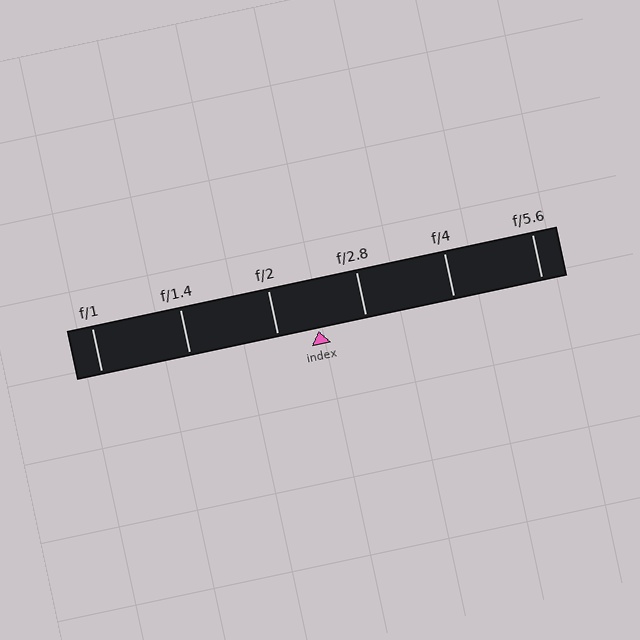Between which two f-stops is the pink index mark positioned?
The index mark is between f/2 and f/2.8.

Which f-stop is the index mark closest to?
The index mark is closest to f/2.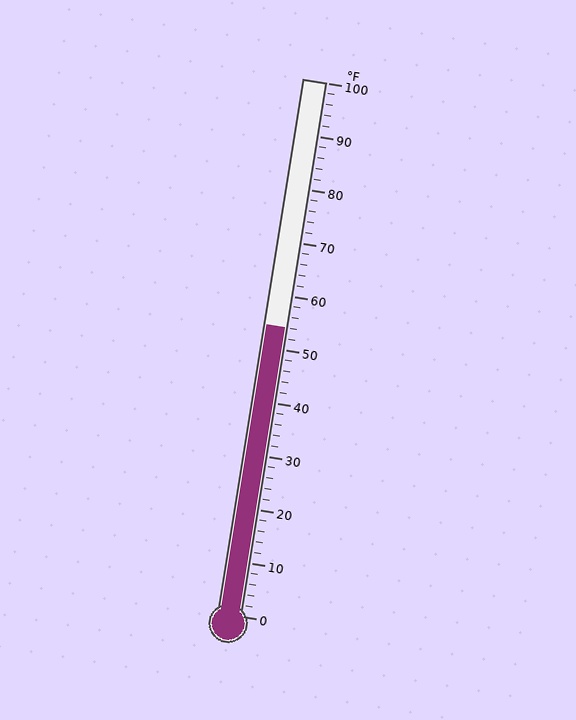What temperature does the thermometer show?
The thermometer shows approximately 54°F.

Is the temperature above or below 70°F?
The temperature is below 70°F.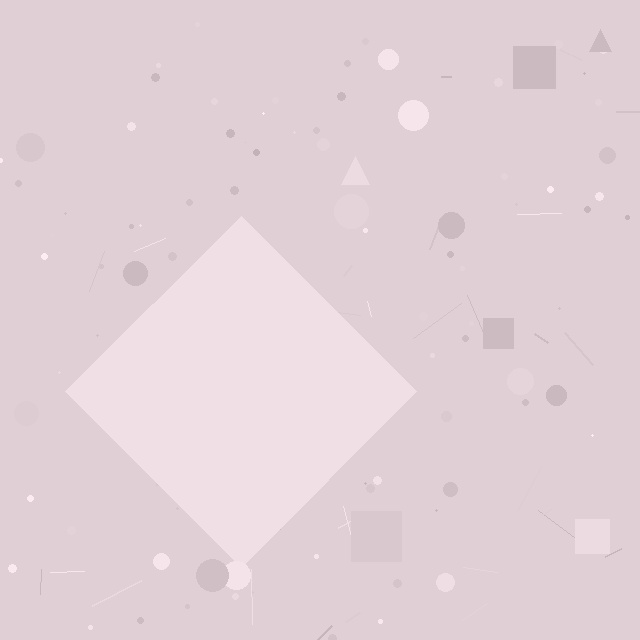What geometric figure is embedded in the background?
A diamond is embedded in the background.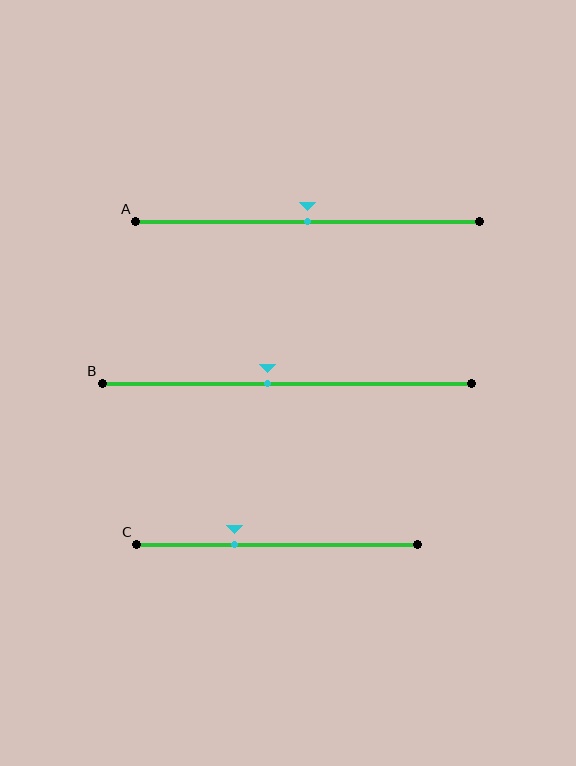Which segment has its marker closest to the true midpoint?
Segment A has its marker closest to the true midpoint.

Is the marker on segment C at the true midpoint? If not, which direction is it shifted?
No, the marker on segment C is shifted to the left by about 15% of the segment length.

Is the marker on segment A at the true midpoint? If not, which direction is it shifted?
Yes, the marker on segment A is at the true midpoint.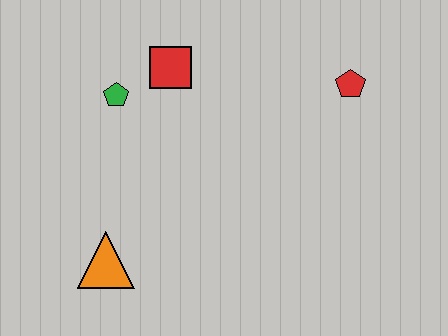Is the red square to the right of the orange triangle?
Yes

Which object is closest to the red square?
The green pentagon is closest to the red square.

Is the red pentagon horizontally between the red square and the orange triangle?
No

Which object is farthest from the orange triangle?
The red pentagon is farthest from the orange triangle.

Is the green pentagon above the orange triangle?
Yes